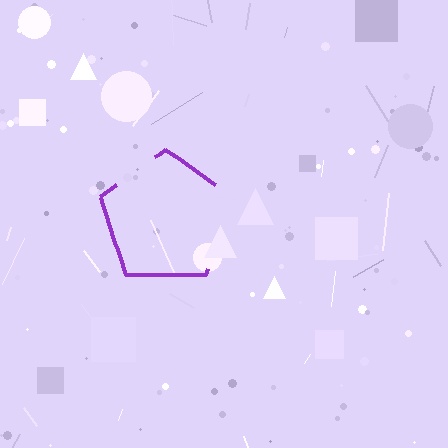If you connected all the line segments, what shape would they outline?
They would outline a pentagon.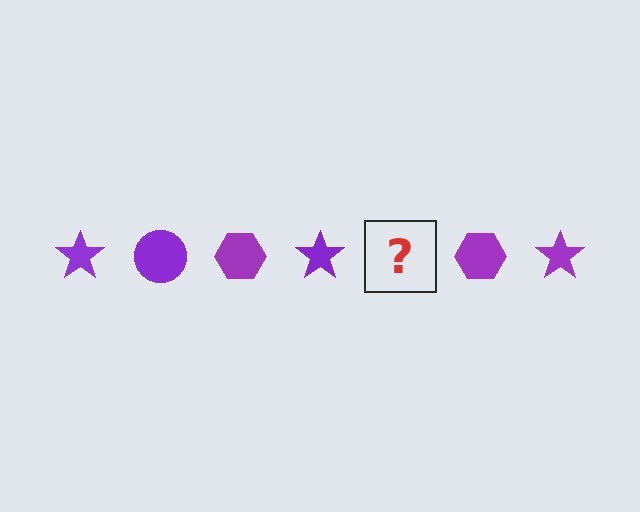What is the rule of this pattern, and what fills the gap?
The rule is that the pattern cycles through star, circle, hexagon shapes in purple. The gap should be filled with a purple circle.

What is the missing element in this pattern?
The missing element is a purple circle.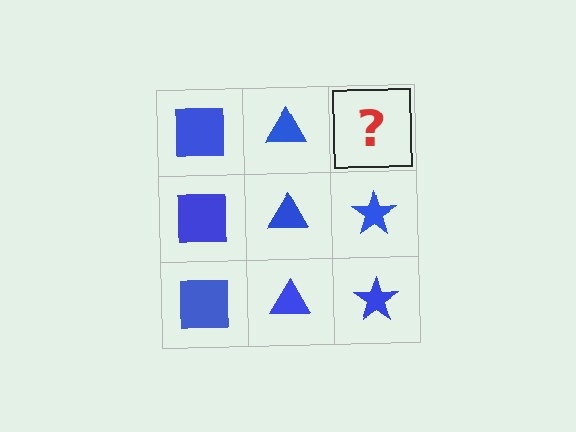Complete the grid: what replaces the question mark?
The question mark should be replaced with a blue star.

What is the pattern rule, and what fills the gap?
The rule is that each column has a consistent shape. The gap should be filled with a blue star.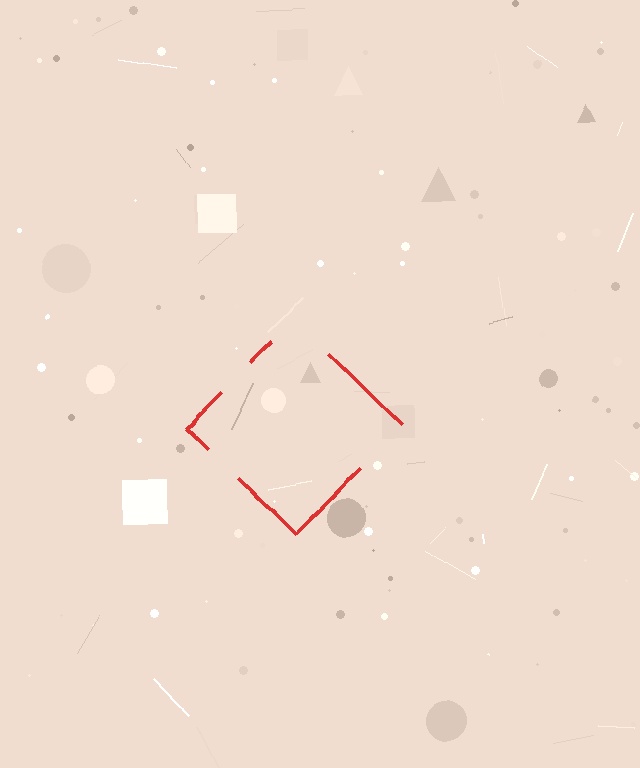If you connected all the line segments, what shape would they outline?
They would outline a diamond.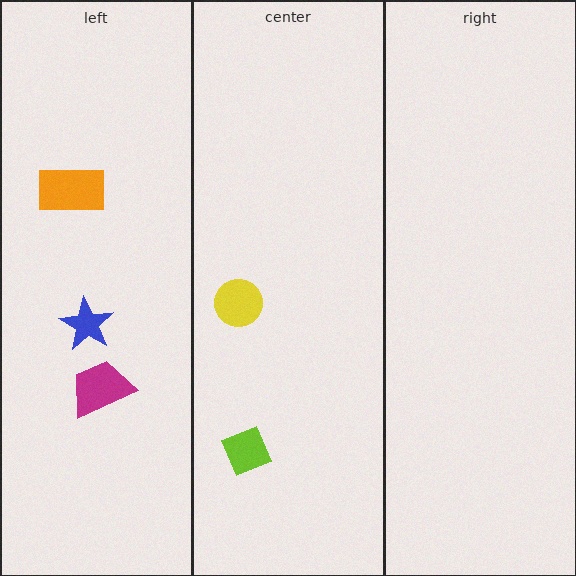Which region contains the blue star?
The left region.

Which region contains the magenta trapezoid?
The left region.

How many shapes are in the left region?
3.